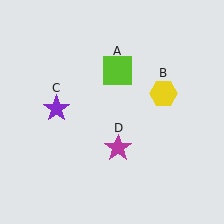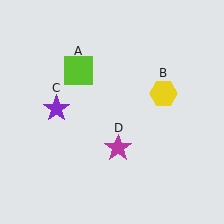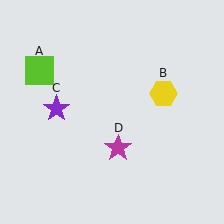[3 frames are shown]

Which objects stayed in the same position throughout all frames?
Yellow hexagon (object B) and purple star (object C) and magenta star (object D) remained stationary.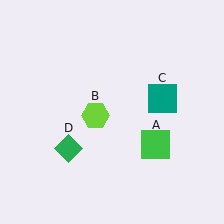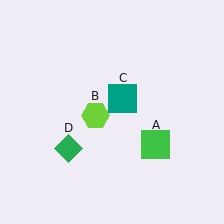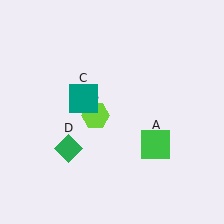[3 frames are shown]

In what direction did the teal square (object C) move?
The teal square (object C) moved left.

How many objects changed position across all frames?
1 object changed position: teal square (object C).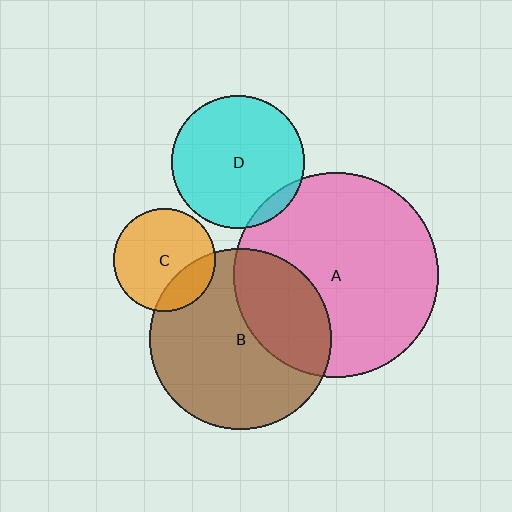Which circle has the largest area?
Circle A (pink).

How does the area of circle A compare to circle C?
Approximately 4.0 times.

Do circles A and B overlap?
Yes.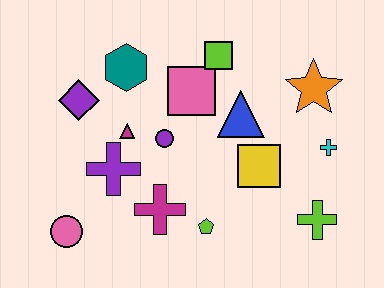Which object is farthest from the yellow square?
The pink circle is farthest from the yellow square.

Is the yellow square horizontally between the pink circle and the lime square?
No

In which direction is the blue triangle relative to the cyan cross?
The blue triangle is to the left of the cyan cross.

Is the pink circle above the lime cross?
No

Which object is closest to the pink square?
The lime square is closest to the pink square.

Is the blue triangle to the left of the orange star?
Yes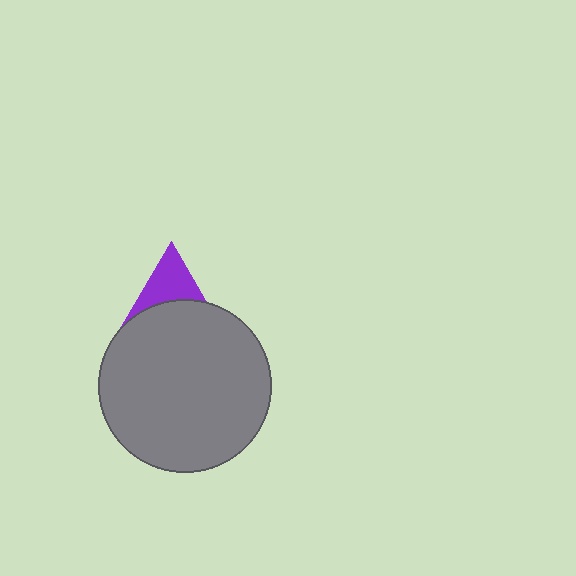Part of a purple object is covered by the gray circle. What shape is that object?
It is a triangle.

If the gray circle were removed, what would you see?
You would see the complete purple triangle.